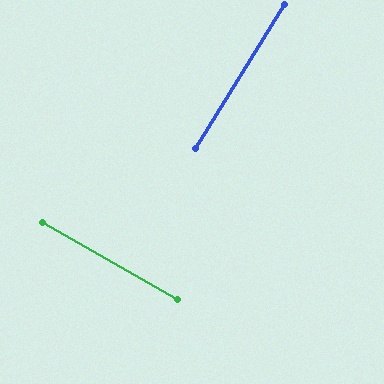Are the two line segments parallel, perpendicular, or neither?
Perpendicular — they meet at approximately 88°.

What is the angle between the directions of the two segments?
Approximately 88 degrees.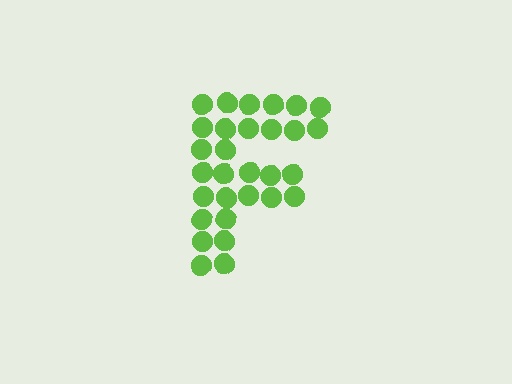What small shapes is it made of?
It is made of small circles.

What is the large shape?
The large shape is the letter F.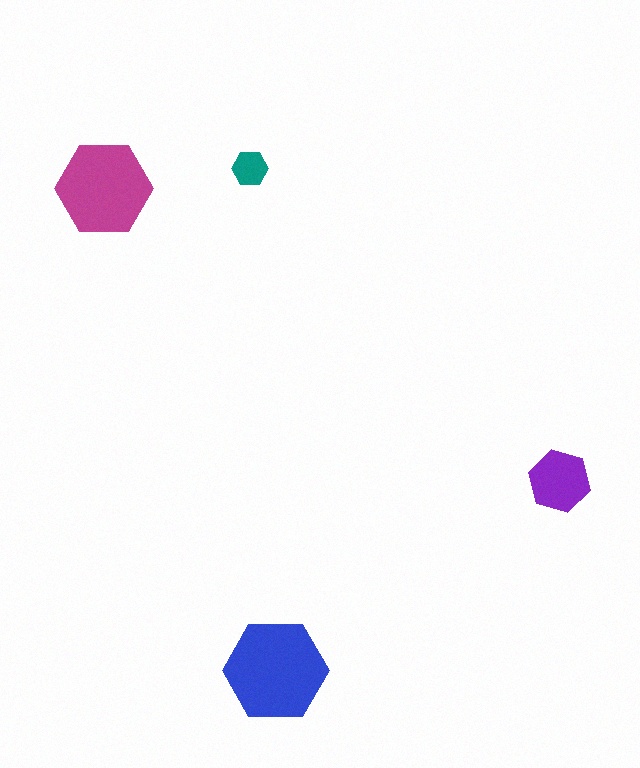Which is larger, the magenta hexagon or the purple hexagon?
The magenta one.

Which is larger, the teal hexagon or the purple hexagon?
The purple one.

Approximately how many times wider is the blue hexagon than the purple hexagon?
About 1.5 times wider.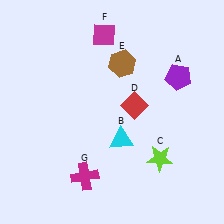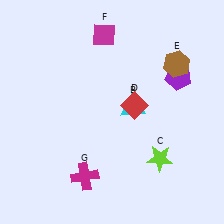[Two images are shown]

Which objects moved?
The objects that moved are: the cyan triangle (B), the brown hexagon (E).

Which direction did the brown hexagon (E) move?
The brown hexagon (E) moved right.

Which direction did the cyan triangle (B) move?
The cyan triangle (B) moved up.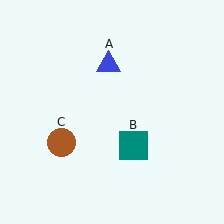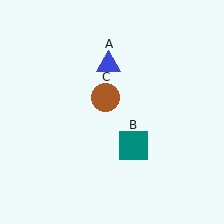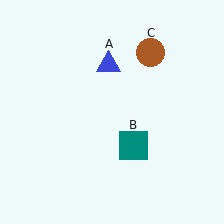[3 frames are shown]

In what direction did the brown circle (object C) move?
The brown circle (object C) moved up and to the right.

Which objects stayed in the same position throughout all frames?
Blue triangle (object A) and teal square (object B) remained stationary.